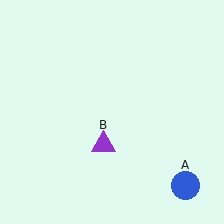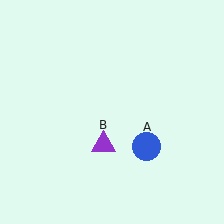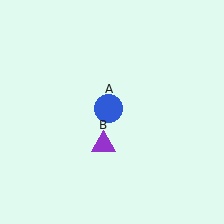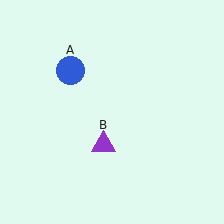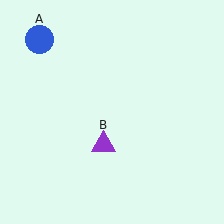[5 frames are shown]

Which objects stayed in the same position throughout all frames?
Purple triangle (object B) remained stationary.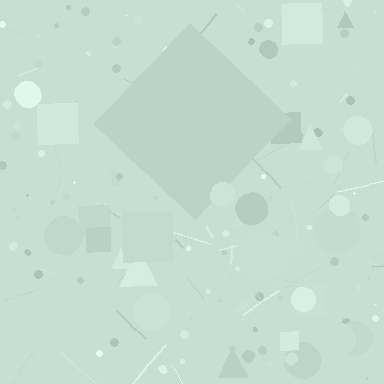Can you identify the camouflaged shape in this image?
The camouflaged shape is a diamond.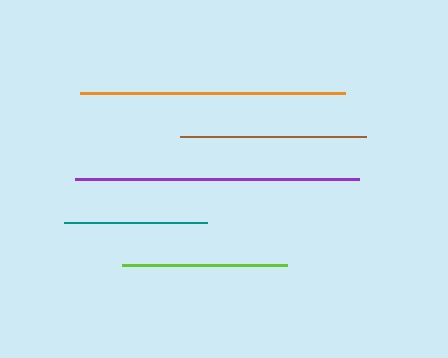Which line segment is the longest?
The purple line is the longest at approximately 284 pixels.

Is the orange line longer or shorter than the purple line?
The purple line is longer than the orange line.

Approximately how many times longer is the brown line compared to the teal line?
The brown line is approximately 1.3 times the length of the teal line.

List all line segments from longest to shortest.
From longest to shortest: purple, orange, brown, lime, teal.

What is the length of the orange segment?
The orange segment is approximately 265 pixels long.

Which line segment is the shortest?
The teal line is the shortest at approximately 144 pixels.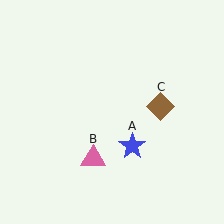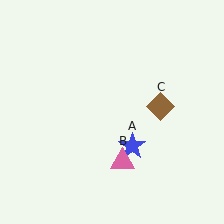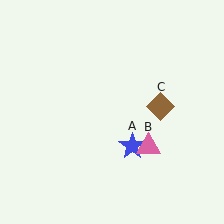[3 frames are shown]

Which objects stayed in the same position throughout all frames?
Blue star (object A) and brown diamond (object C) remained stationary.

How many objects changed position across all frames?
1 object changed position: pink triangle (object B).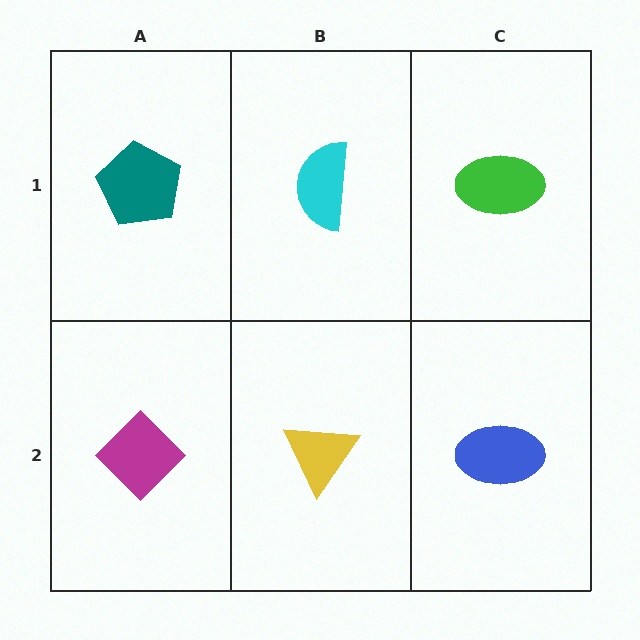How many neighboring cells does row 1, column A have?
2.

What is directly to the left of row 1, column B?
A teal pentagon.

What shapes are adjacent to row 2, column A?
A teal pentagon (row 1, column A), a yellow triangle (row 2, column B).